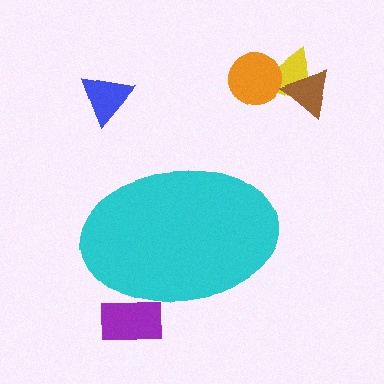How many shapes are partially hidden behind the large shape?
1 shape is partially hidden.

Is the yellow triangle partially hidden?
No, the yellow triangle is fully visible.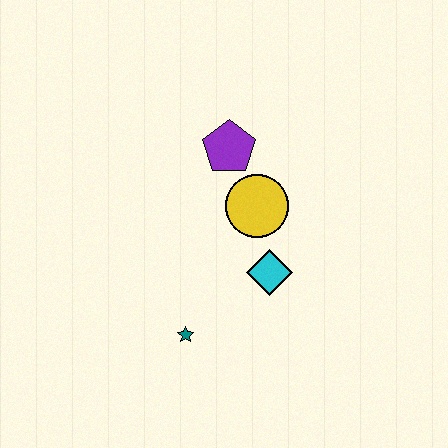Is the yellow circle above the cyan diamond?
Yes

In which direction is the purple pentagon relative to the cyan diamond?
The purple pentagon is above the cyan diamond.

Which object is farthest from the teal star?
The purple pentagon is farthest from the teal star.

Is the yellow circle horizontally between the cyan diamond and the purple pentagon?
Yes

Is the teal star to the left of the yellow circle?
Yes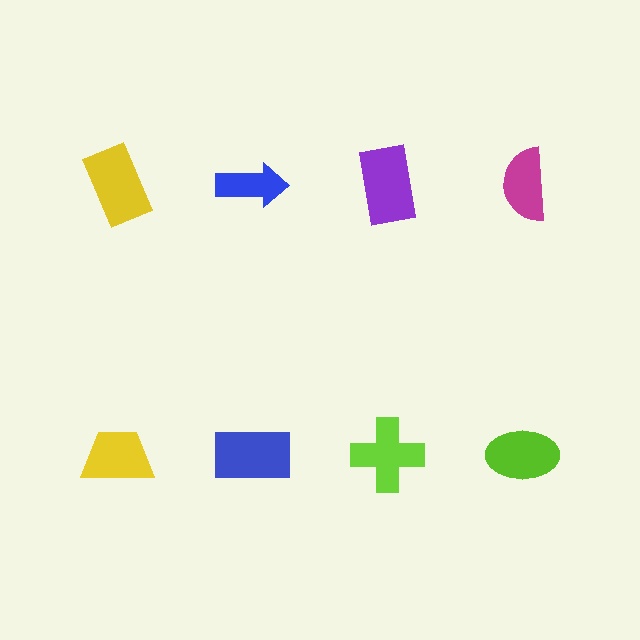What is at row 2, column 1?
A yellow trapezoid.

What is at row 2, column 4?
A lime ellipse.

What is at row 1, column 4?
A magenta semicircle.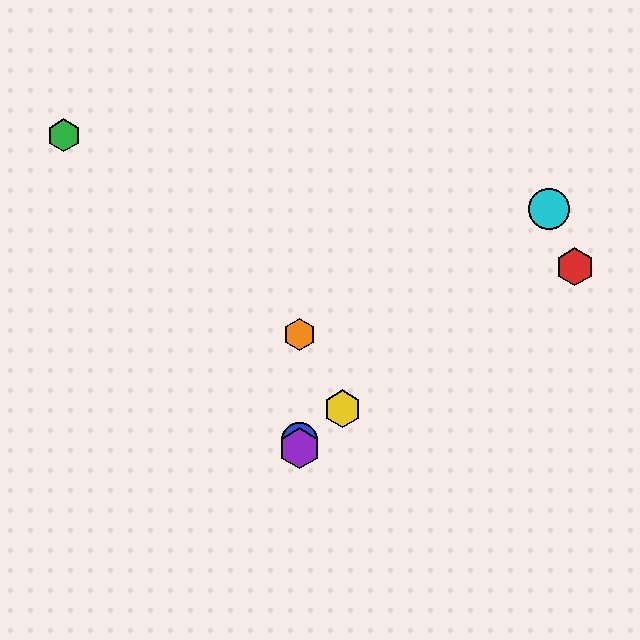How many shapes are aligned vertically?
3 shapes (the blue circle, the purple hexagon, the orange hexagon) are aligned vertically.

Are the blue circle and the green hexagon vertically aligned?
No, the blue circle is at x≈299 and the green hexagon is at x≈64.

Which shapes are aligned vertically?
The blue circle, the purple hexagon, the orange hexagon are aligned vertically.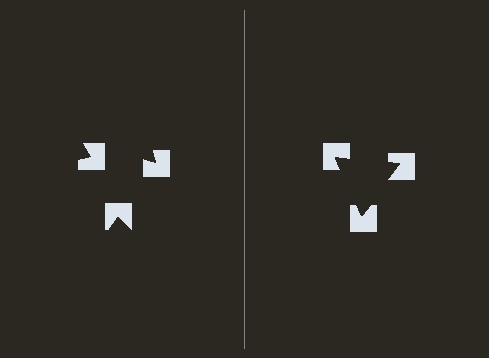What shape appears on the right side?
An illusory triangle.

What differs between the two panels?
The notched squares are positioned identically on both sides; only the wedge orientations differ. On the right they align to a triangle; on the left they are misaligned.